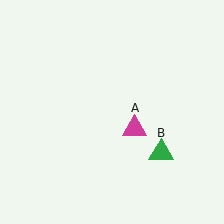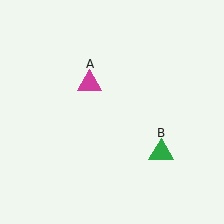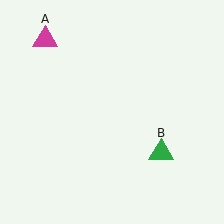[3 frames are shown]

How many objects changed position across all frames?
1 object changed position: magenta triangle (object A).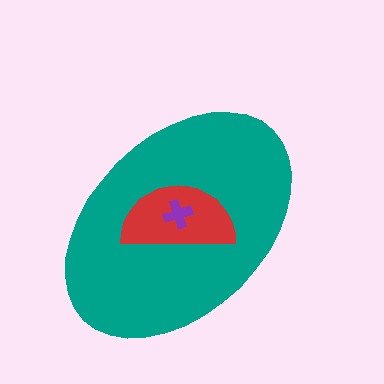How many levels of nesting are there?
3.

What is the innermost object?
The purple cross.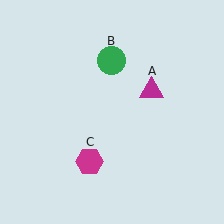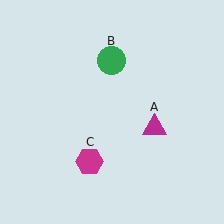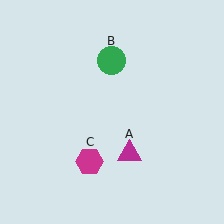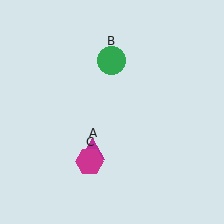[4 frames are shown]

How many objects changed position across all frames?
1 object changed position: magenta triangle (object A).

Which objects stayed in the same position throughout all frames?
Green circle (object B) and magenta hexagon (object C) remained stationary.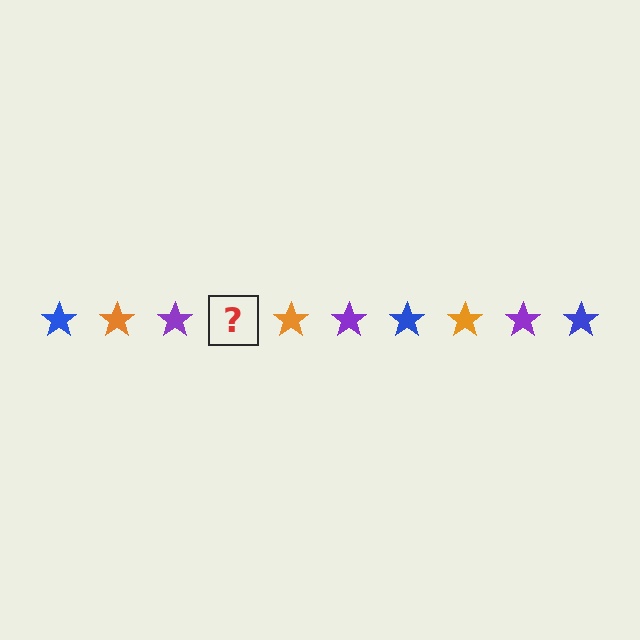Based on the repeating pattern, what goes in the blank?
The blank should be a blue star.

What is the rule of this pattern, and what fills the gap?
The rule is that the pattern cycles through blue, orange, purple stars. The gap should be filled with a blue star.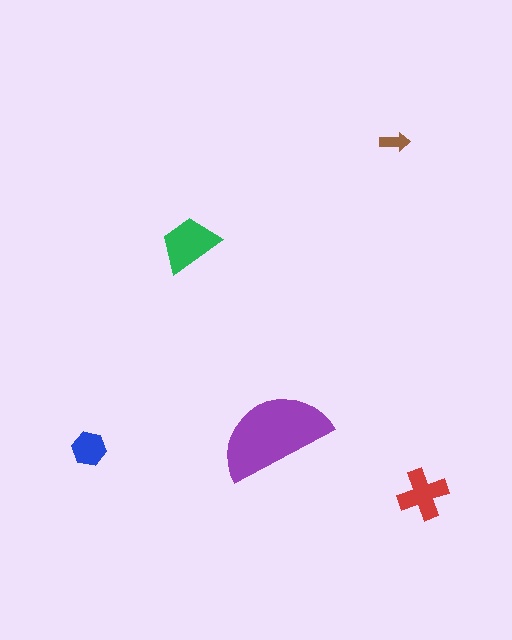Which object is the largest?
The purple semicircle.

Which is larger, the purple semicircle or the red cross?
The purple semicircle.